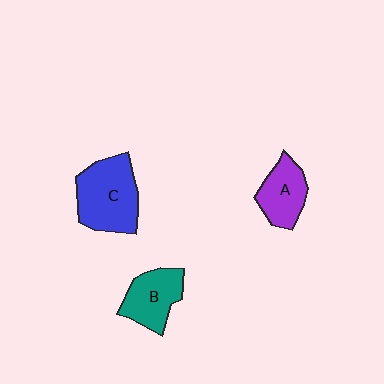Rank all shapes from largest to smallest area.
From largest to smallest: C (blue), B (teal), A (purple).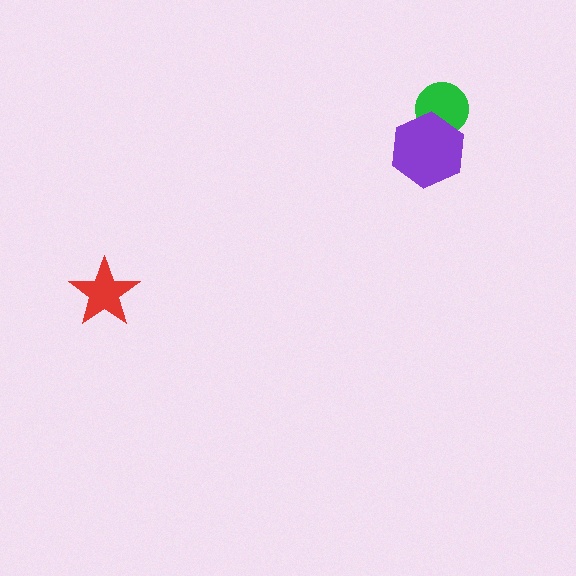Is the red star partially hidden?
No, no other shape covers it.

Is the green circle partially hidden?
Yes, it is partially covered by another shape.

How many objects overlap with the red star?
0 objects overlap with the red star.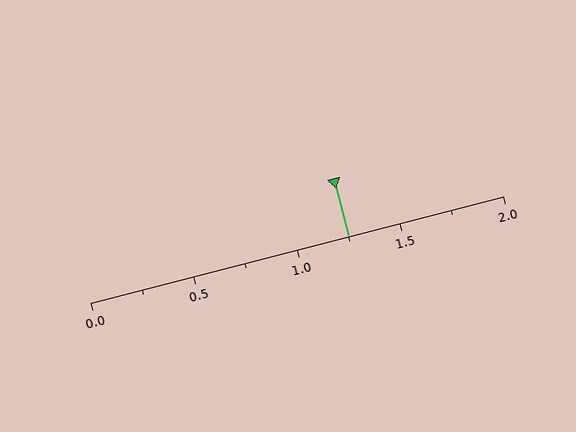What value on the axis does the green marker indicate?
The marker indicates approximately 1.25.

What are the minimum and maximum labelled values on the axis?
The axis runs from 0.0 to 2.0.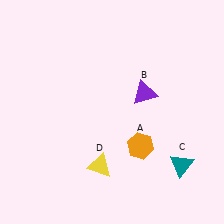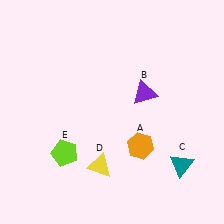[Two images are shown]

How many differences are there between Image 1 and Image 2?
There is 1 difference between the two images.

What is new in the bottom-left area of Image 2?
A lime pentagon (E) was added in the bottom-left area of Image 2.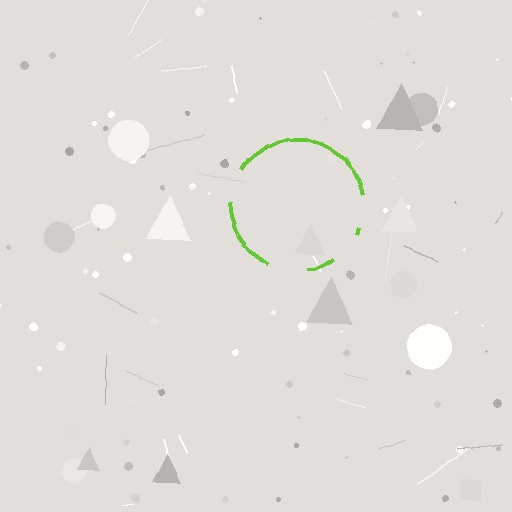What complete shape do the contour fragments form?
The contour fragments form a circle.